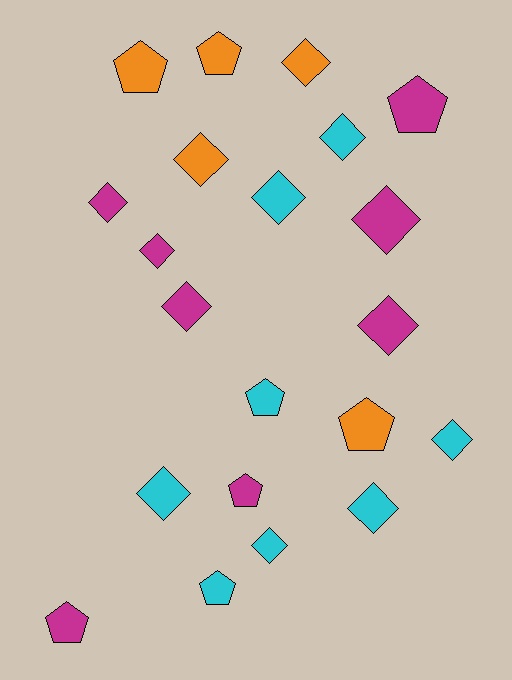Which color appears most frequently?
Cyan, with 8 objects.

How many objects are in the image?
There are 21 objects.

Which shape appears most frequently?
Diamond, with 13 objects.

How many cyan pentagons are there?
There are 2 cyan pentagons.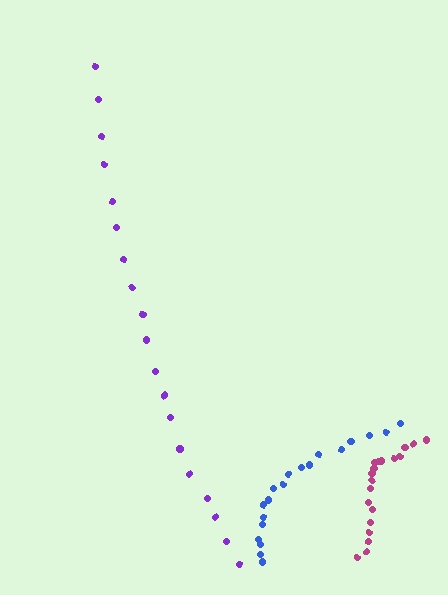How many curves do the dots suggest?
There are 3 distinct paths.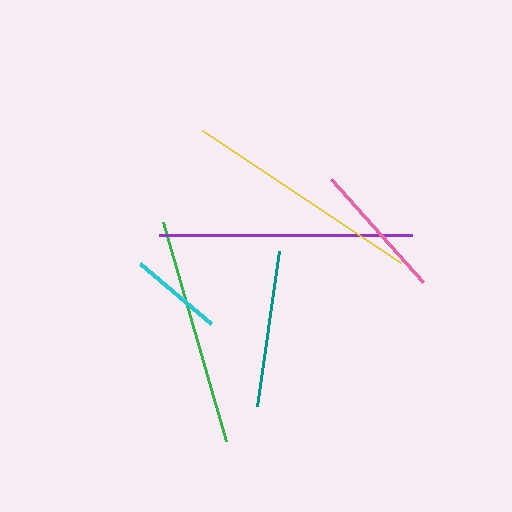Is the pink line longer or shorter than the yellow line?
The yellow line is longer than the pink line.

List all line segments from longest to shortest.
From longest to shortest: purple, yellow, green, teal, pink, cyan.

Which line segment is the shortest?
The cyan line is the shortest at approximately 93 pixels.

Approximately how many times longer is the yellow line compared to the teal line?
The yellow line is approximately 1.5 times the length of the teal line.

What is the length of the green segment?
The green segment is approximately 228 pixels long.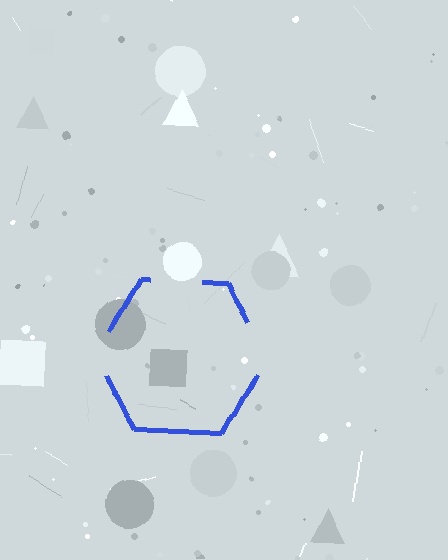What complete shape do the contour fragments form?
The contour fragments form a hexagon.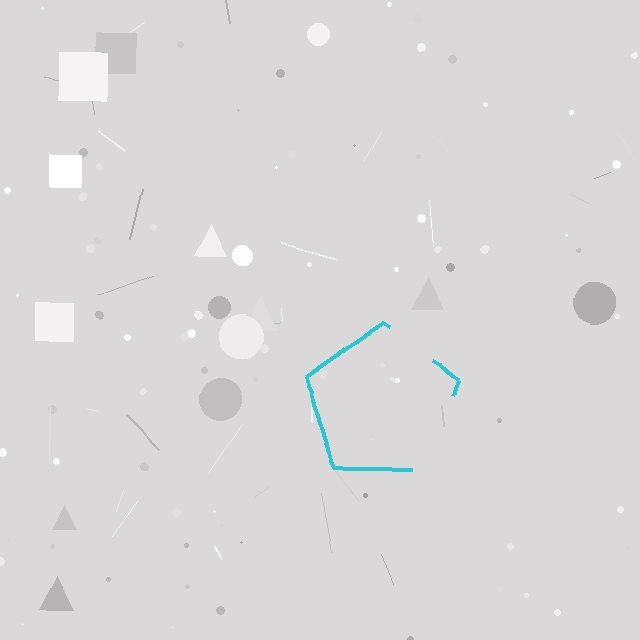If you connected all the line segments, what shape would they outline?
They would outline a pentagon.